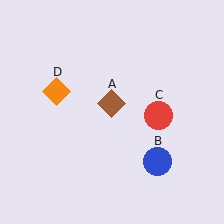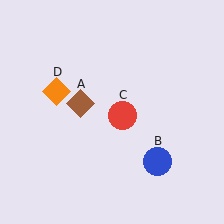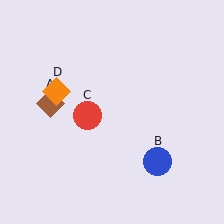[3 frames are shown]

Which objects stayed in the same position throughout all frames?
Blue circle (object B) and orange diamond (object D) remained stationary.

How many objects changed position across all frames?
2 objects changed position: brown diamond (object A), red circle (object C).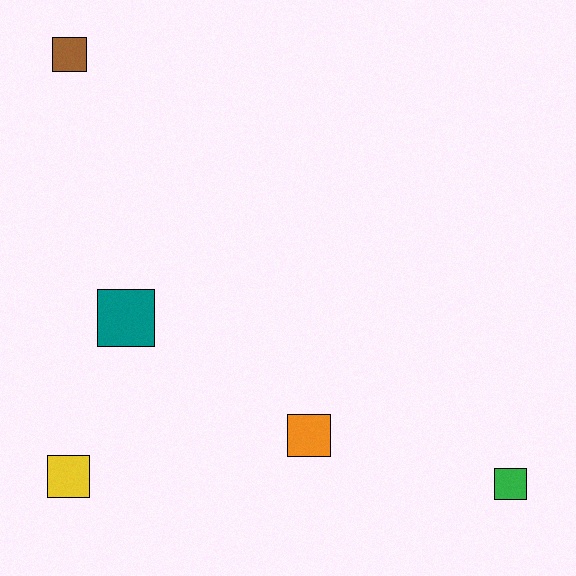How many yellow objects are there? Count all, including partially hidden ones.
There is 1 yellow object.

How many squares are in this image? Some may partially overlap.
There are 5 squares.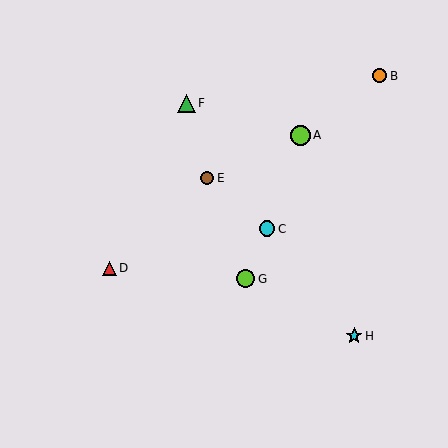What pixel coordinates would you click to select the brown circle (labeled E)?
Click at (207, 178) to select the brown circle E.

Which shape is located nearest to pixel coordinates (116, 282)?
The red triangle (labeled D) at (109, 268) is nearest to that location.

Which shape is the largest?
The lime circle (labeled A) is the largest.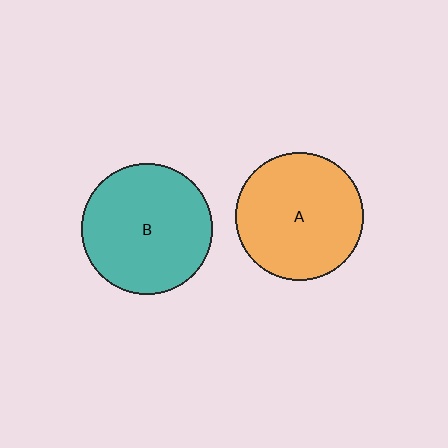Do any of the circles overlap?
No, none of the circles overlap.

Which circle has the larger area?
Circle B (teal).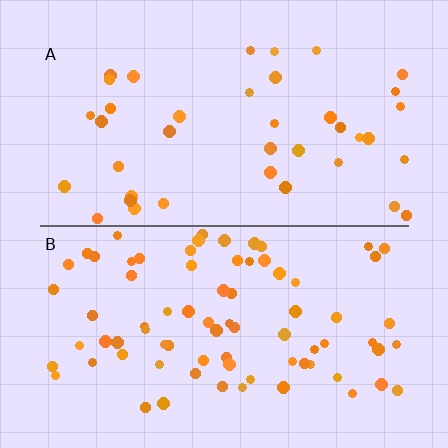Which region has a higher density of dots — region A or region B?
B (the bottom).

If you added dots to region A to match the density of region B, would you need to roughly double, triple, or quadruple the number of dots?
Approximately double.